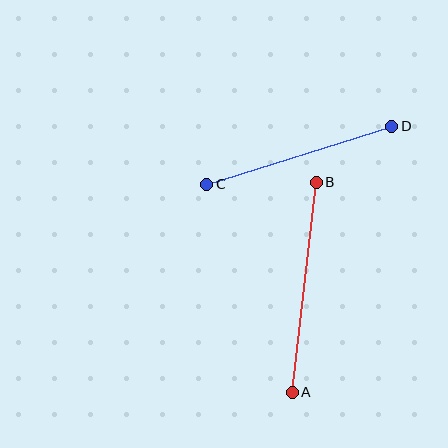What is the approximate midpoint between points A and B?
The midpoint is at approximately (304, 287) pixels.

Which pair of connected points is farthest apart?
Points A and B are farthest apart.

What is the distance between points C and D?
The distance is approximately 194 pixels.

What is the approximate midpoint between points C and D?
The midpoint is at approximately (299, 155) pixels.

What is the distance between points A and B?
The distance is approximately 211 pixels.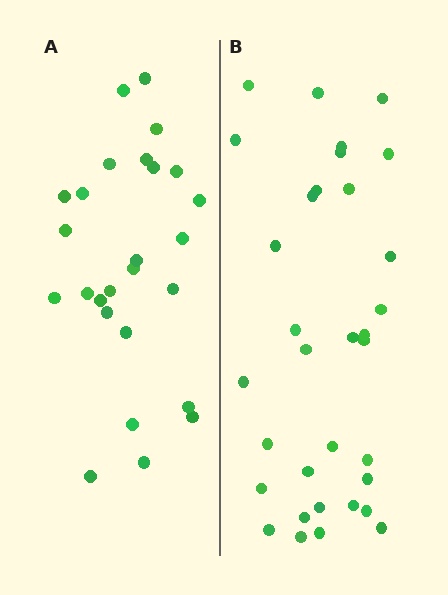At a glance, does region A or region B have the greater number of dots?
Region B (the right region) has more dots.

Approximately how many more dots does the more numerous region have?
Region B has roughly 8 or so more dots than region A.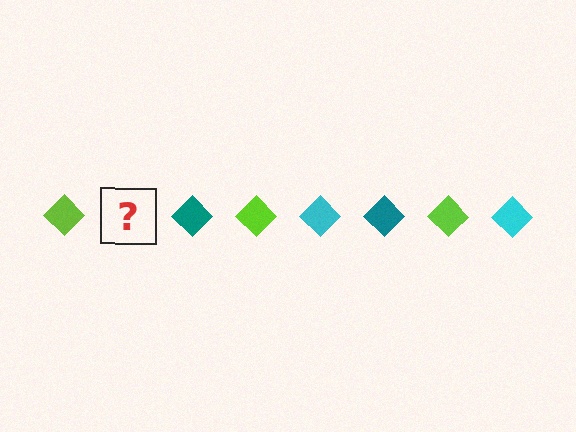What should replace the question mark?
The question mark should be replaced with a cyan diamond.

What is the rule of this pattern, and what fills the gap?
The rule is that the pattern cycles through lime, cyan, teal diamonds. The gap should be filled with a cyan diamond.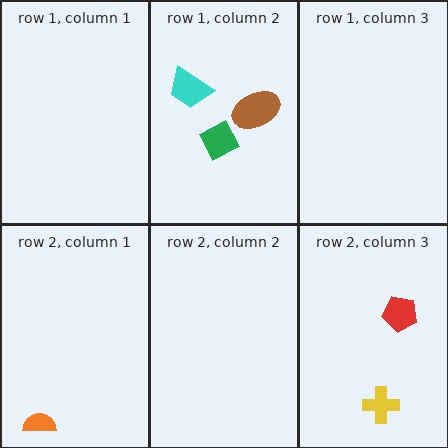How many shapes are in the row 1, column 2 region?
3.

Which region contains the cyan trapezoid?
The row 1, column 2 region.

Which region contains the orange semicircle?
The row 2, column 1 region.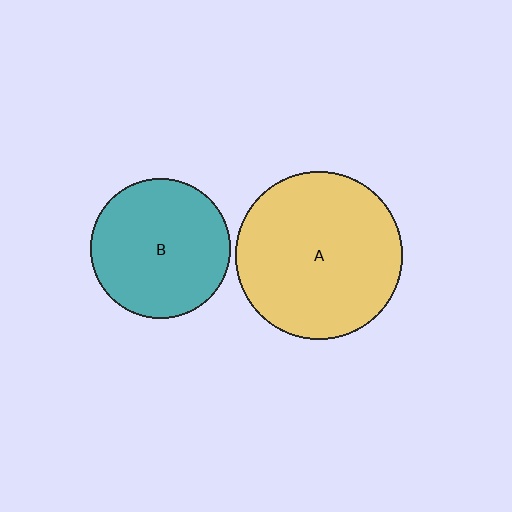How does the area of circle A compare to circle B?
Approximately 1.4 times.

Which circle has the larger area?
Circle A (yellow).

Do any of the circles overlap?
No, none of the circles overlap.